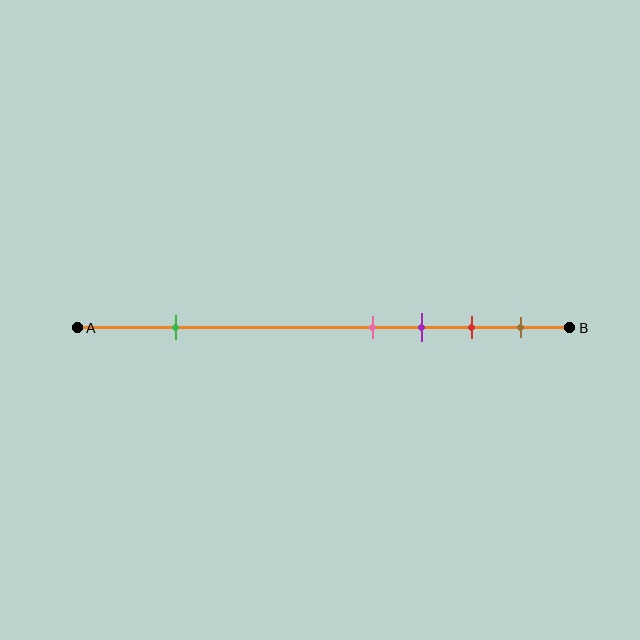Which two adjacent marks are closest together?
The pink and purple marks are the closest adjacent pair.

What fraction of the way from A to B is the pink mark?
The pink mark is approximately 60% (0.6) of the way from A to B.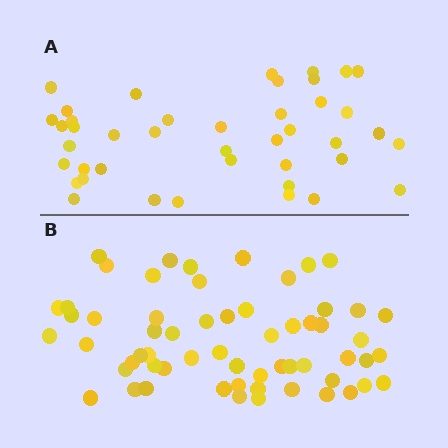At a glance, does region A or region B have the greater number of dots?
Region B (the bottom region) has more dots.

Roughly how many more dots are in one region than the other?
Region B has approximately 20 more dots than region A.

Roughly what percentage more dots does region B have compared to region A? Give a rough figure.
About 45% more.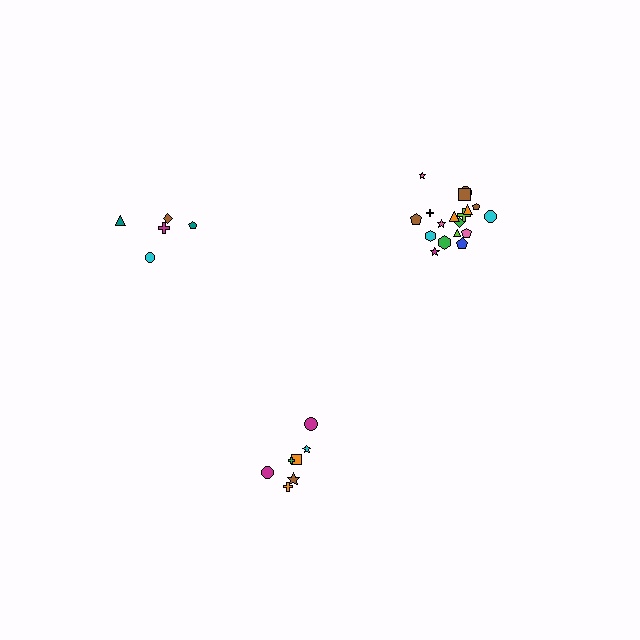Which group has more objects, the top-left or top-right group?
The top-right group.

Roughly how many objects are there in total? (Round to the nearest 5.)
Roughly 30 objects in total.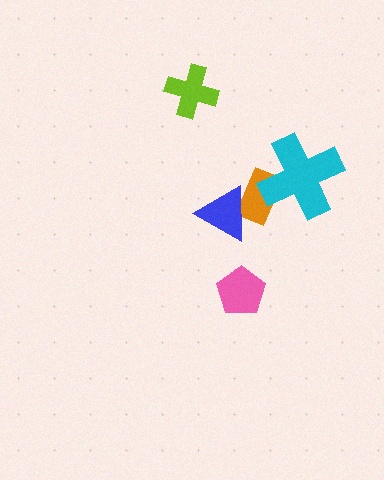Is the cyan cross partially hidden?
No, no other shape covers it.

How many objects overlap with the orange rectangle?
2 objects overlap with the orange rectangle.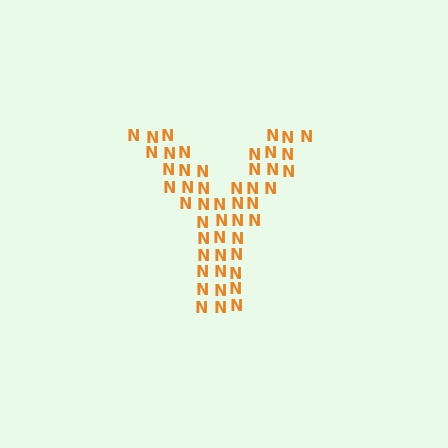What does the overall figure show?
The overall figure shows the letter Y.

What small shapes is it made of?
It is made of small letter N's.